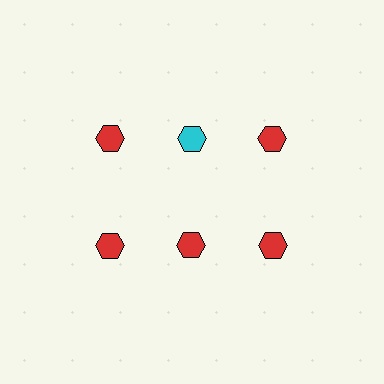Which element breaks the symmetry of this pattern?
The cyan hexagon in the top row, second from left column breaks the symmetry. All other shapes are red hexagons.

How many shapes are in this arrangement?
There are 6 shapes arranged in a grid pattern.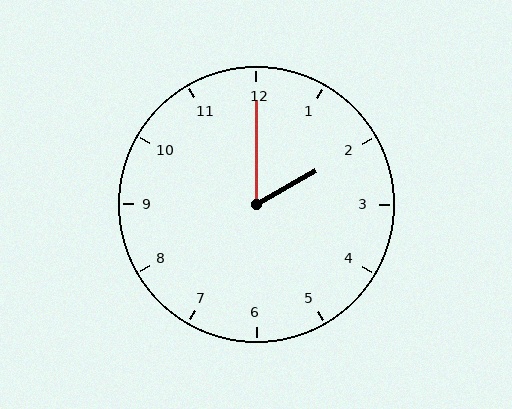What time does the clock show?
2:00.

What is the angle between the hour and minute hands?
Approximately 60 degrees.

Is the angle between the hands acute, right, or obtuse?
It is acute.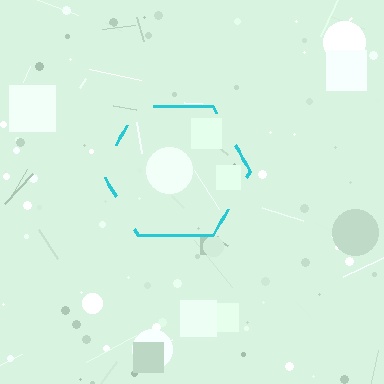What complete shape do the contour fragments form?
The contour fragments form a hexagon.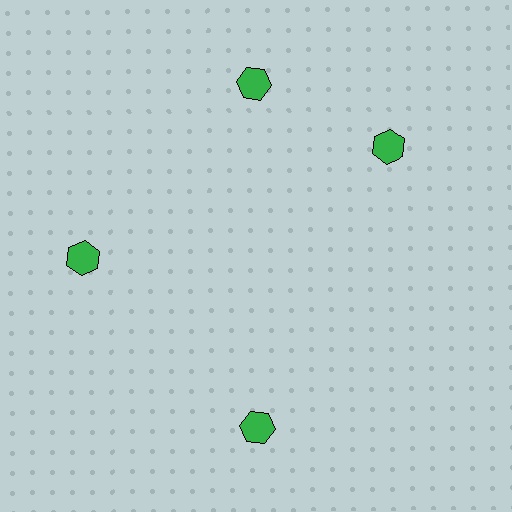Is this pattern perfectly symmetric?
No. The 4 green hexagons are arranged in a ring, but one element near the 3 o'clock position is rotated out of alignment along the ring, breaking the 4-fold rotational symmetry.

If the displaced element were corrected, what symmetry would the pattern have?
It would have 4-fold rotational symmetry — the pattern would map onto itself every 90 degrees.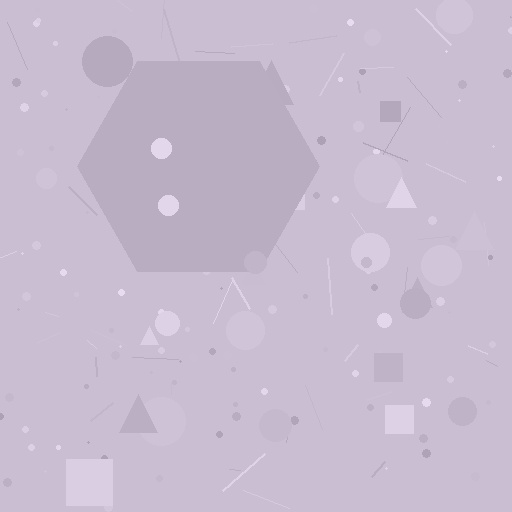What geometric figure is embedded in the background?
A hexagon is embedded in the background.